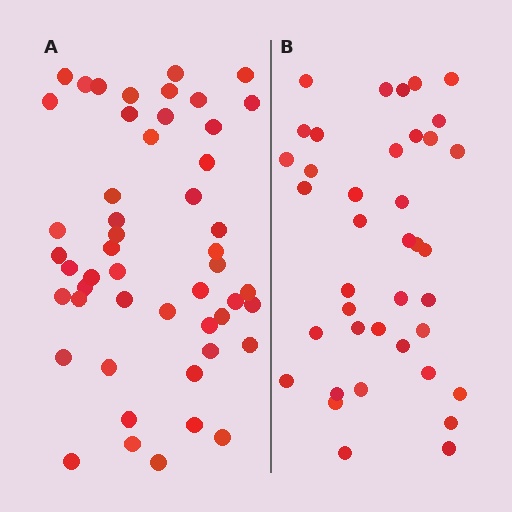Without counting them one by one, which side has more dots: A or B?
Region A (the left region) has more dots.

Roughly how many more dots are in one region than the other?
Region A has roughly 12 or so more dots than region B.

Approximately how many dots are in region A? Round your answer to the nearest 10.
About 50 dots.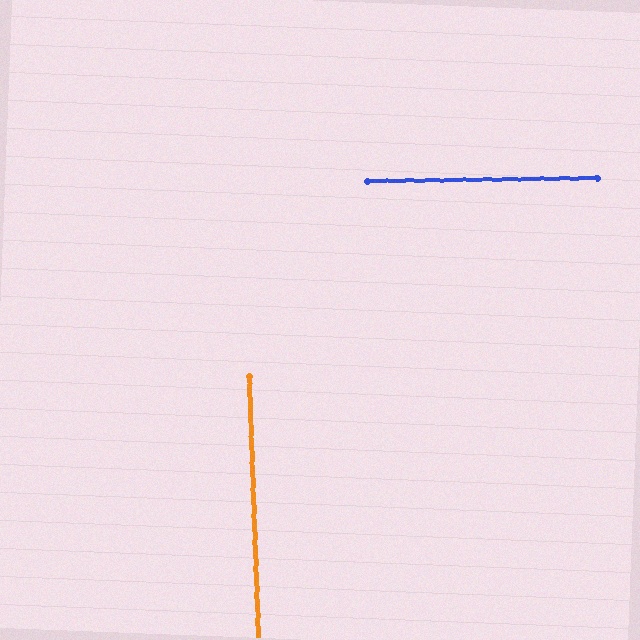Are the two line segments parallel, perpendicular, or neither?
Perpendicular — they meet at approximately 89°.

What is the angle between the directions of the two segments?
Approximately 89 degrees.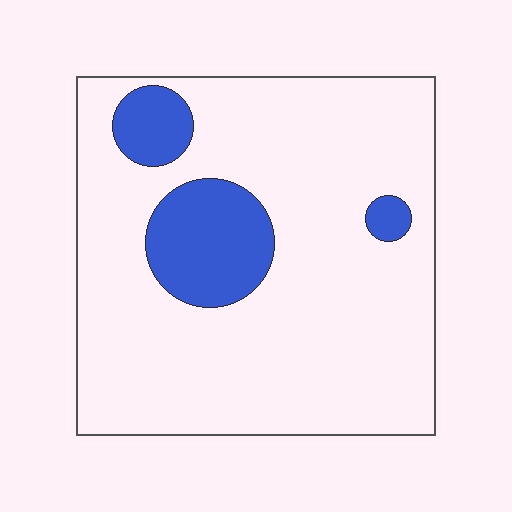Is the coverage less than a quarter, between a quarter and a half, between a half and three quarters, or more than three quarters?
Less than a quarter.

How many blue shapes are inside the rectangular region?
3.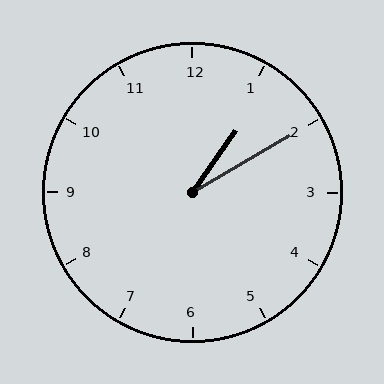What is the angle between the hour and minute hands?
Approximately 25 degrees.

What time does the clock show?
1:10.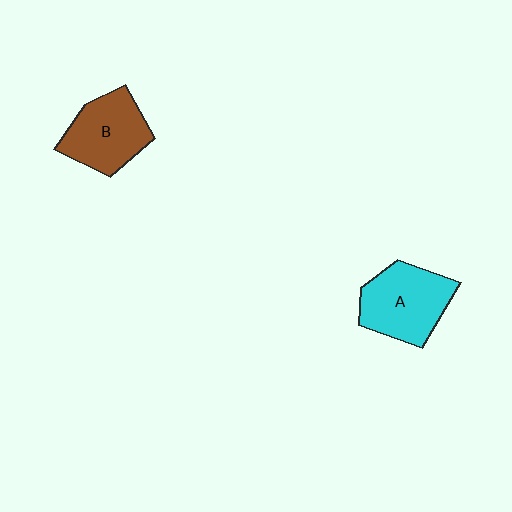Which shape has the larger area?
Shape A (cyan).